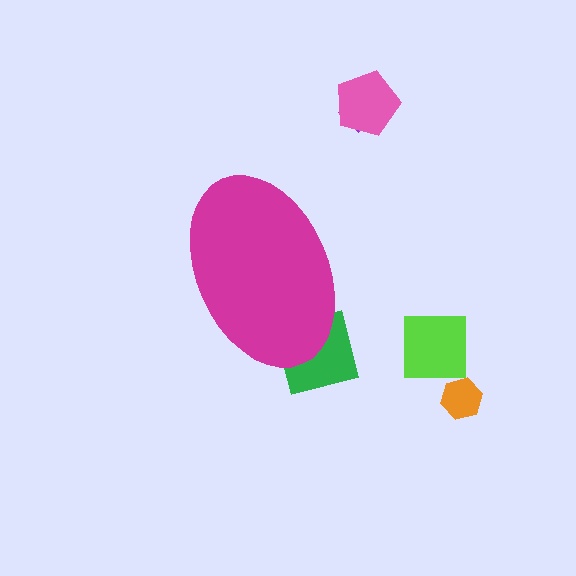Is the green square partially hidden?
Yes, the green square is partially hidden behind the magenta ellipse.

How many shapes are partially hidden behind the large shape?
1 shape is partially hidden.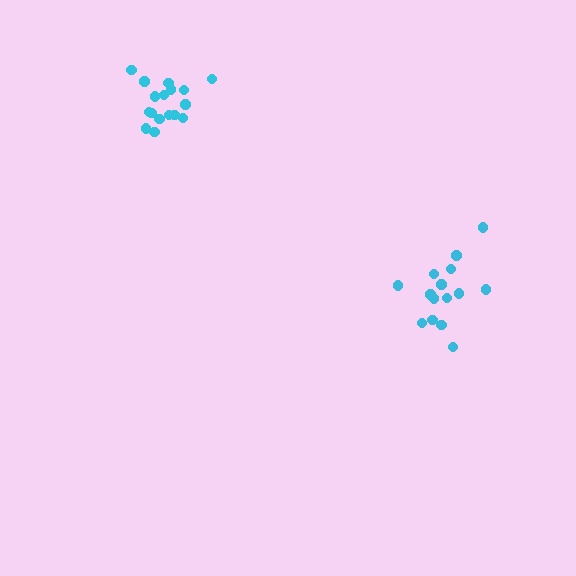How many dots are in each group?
Group 1: 15 dots, Group 2: 17 dots (32 total).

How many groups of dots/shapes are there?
There are 2 groups.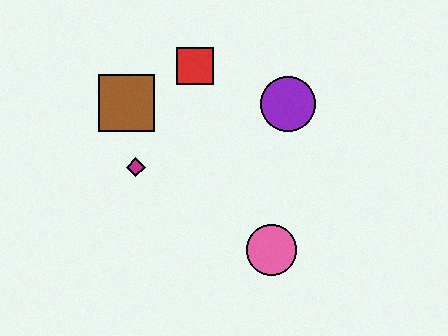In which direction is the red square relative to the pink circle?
The red square is above the pink circle.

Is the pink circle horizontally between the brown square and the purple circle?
Yes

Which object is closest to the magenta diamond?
The brown square is closest to the magenta diamond.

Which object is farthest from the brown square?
The pink circle is farthest from the brown square.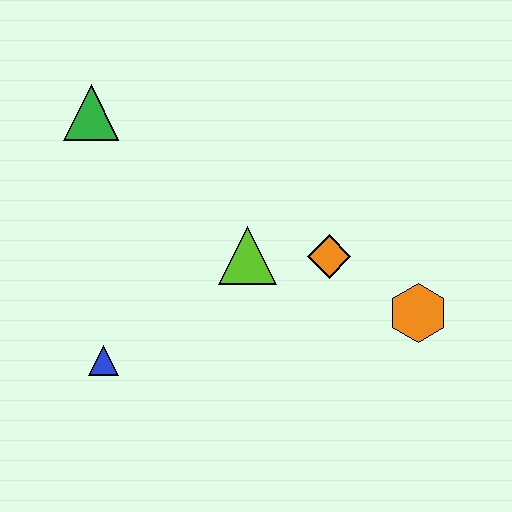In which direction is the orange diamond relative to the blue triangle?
The orange diamond is to the right of the blue triangle.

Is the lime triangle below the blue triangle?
No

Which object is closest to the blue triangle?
The lime triangle is closest to the blue triangle.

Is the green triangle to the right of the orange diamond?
No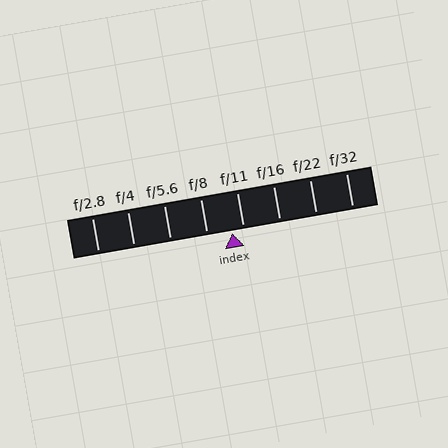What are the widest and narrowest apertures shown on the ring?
The widest aperture shown is f/2.8 and the narrowest is f/32.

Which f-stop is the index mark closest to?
The index mark is closest to f/11.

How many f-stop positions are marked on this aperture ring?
There are 8 f-stop positions marked.